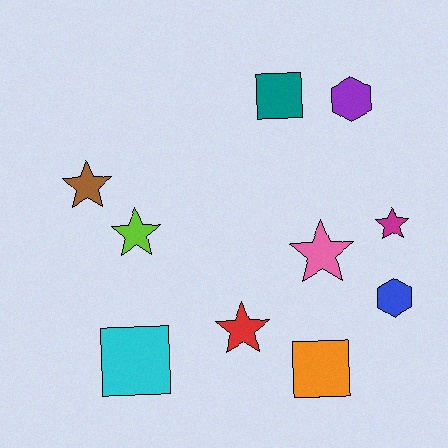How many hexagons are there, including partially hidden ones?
There are 2 hexagons.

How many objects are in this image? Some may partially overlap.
There are 10 objects.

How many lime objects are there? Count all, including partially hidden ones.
There is 1 lime object.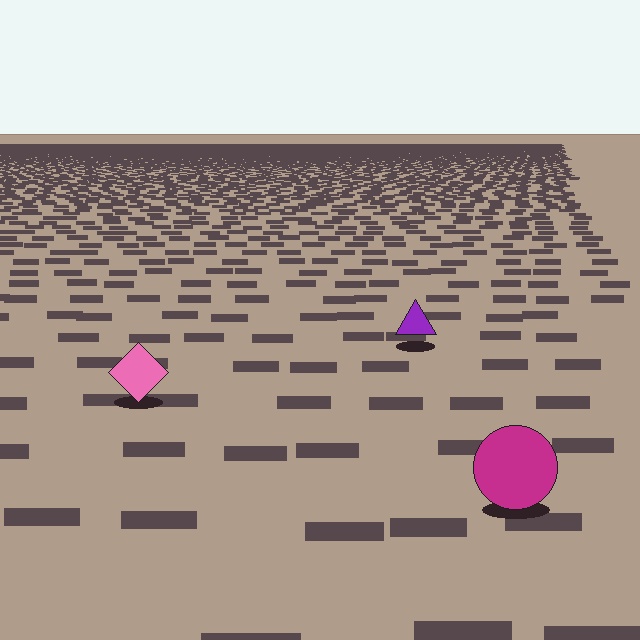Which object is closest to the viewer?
The magenta circle is closest. The texture marks near it are larger and more spread out.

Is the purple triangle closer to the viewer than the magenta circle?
No. The magenta circle is closer — you can tell from the texture gradient: the ground texture is coarser near it.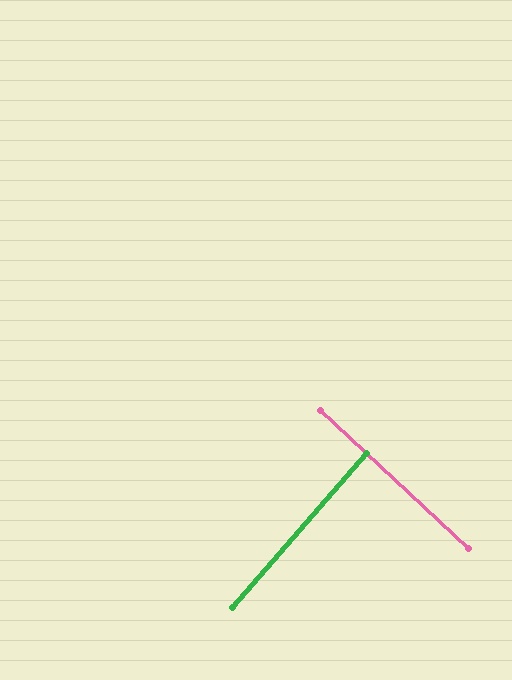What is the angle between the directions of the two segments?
Approximately 88 degrees.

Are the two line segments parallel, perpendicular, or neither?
Perpendicular — they meet at approximately 88°.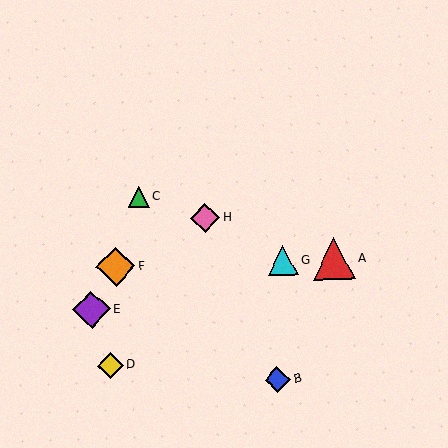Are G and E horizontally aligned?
No, G is at y≈261 and E is at y≈310.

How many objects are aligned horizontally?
3 objects (A, F, G) are aligned horizontally.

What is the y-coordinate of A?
Object A is at y≈259.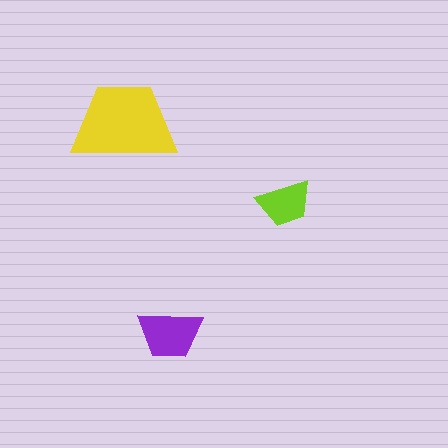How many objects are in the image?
There are 3 objects in the image.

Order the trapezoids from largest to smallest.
the yellow one, the purple one, the lime one.